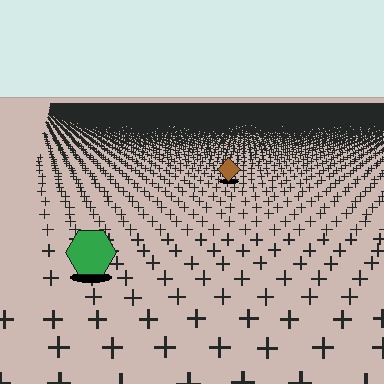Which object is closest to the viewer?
The green hexagon is closest. The texture marks near it are larger and more spread out.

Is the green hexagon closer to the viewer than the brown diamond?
Yes. The green hexagon is closer — you can tell from the texture gradient: the ground texture is coarser near it.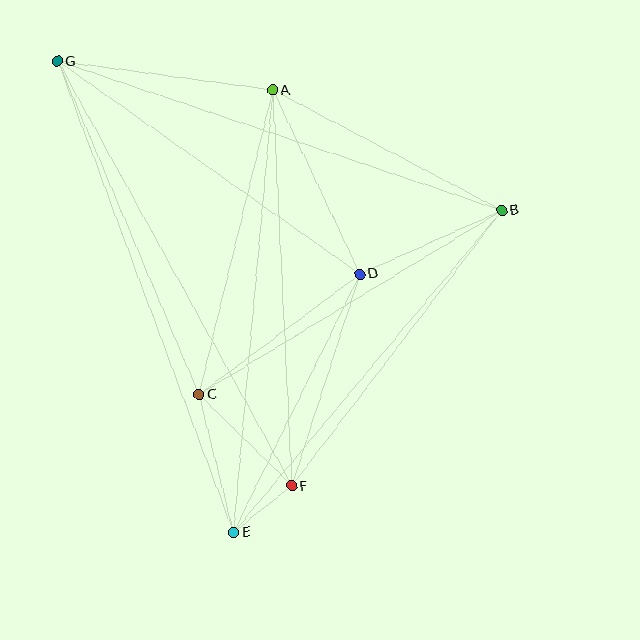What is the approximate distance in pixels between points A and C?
The distance between A and C is approximately 313 pixels.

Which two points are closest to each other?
Points E and F are closest to each other.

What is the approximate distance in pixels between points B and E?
The distance between B and E is approximately 419 pixels.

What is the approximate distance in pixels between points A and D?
The distance between A and D is approximately 203 pixels.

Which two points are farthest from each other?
Points E and G are farthest from each other.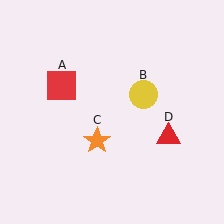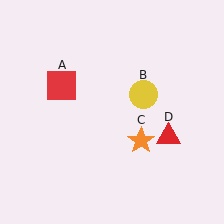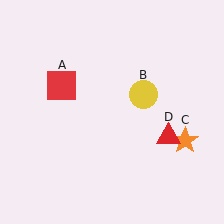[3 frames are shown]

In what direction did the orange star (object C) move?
The orange star (object C) moved right.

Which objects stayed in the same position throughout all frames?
Red square (object A) and yellow circle (object B) and red triangle (object D) remained stationary.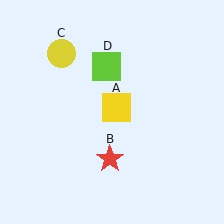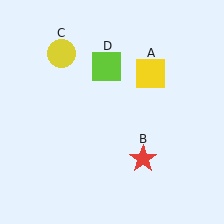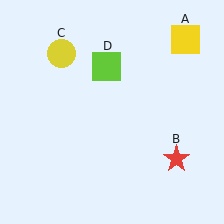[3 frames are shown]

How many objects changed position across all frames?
2 objects changed position: yellow square (object A), red star (object B).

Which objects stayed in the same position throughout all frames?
Yellow circle (object C) and lime square (object D) remained stationary.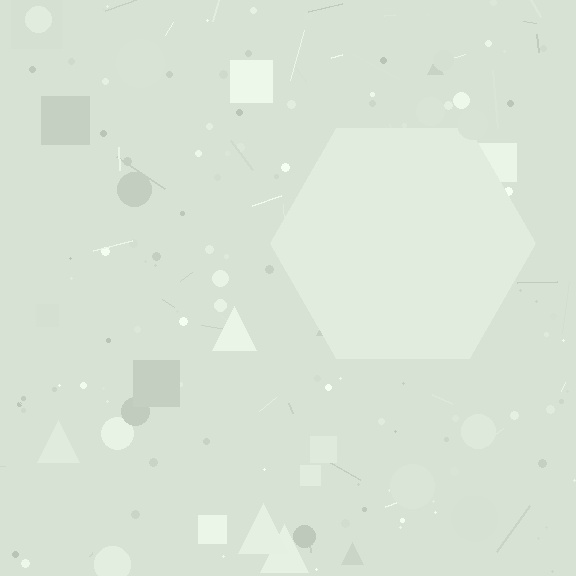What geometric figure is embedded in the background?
A hexagon is embedded in the background.